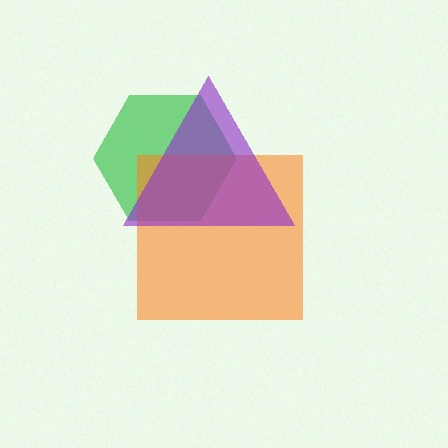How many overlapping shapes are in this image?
There are 3 overlapping shapes in the image.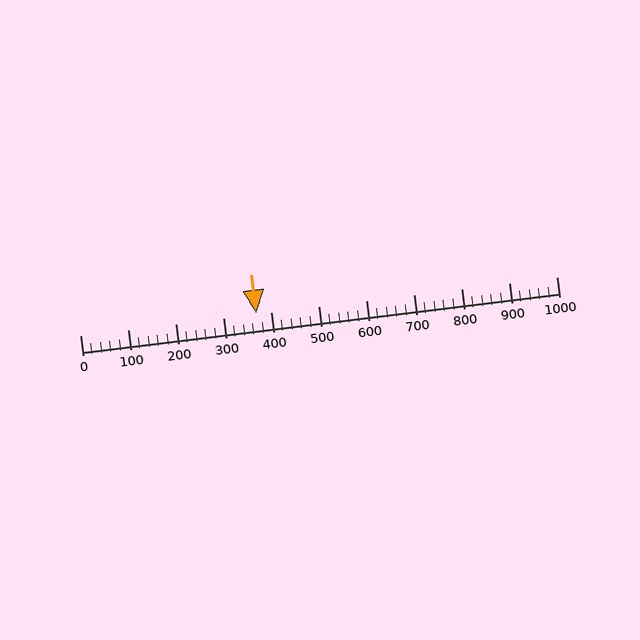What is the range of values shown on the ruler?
The ruler shows values from 0 to 1000.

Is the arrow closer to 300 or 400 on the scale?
The arrow is closer to 400.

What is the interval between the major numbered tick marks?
The major tick marks are spaced 100 units apart.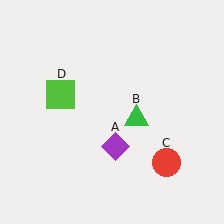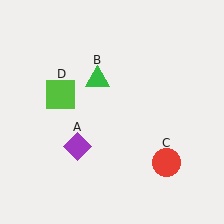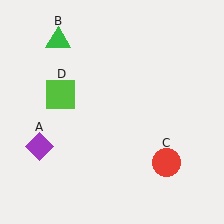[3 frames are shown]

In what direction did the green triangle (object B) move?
The green triangle (object B) moved up and to the left.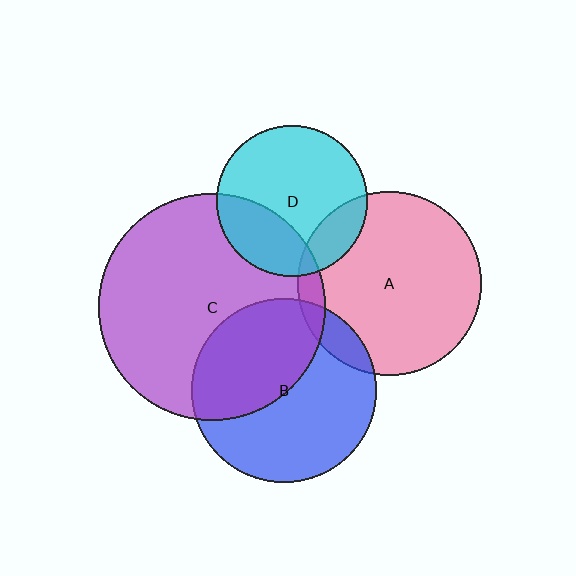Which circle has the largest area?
Circle C (purple).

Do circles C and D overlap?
Yes.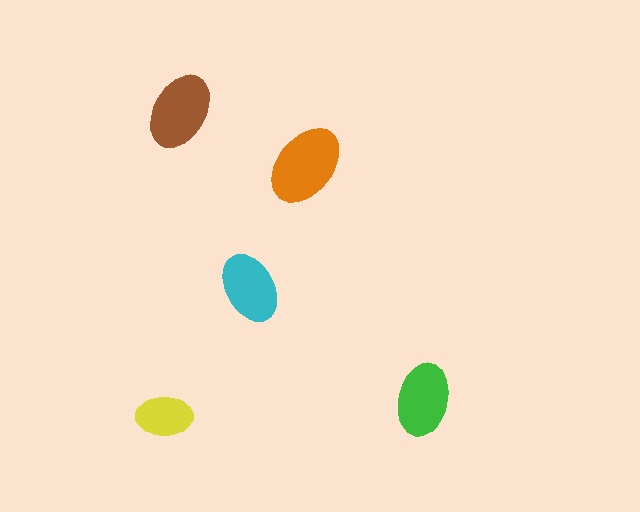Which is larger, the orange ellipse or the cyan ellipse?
The orange one.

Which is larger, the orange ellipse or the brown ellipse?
The orange one.